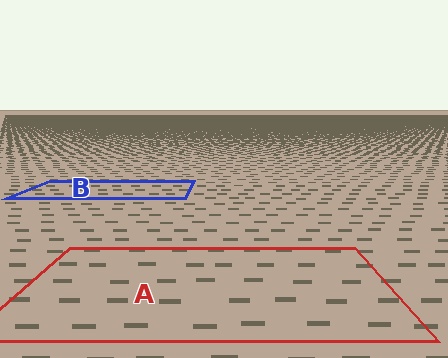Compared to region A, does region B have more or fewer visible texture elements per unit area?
Region B has more texture elements per unit area — they are packed more densely because it is farther away.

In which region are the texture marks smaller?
The texture marks are smaller in region B, because it is farther away.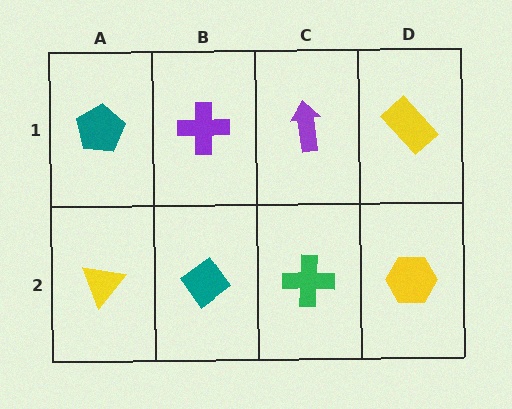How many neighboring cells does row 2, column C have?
3.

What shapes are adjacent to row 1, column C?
A green cross (row 2, column C), a purple cross (row 1, column B), a yellow rectangle (row 1, column D).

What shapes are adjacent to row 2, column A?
A teal pentagon (row 1, column A), a teal diamond (row 2, column B).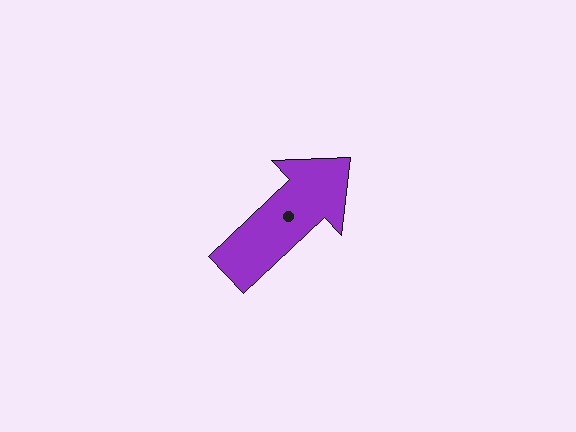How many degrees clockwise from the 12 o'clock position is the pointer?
Approximately 47 degrees.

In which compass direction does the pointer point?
Northeast.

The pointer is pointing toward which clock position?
Roughly 2 o'clock.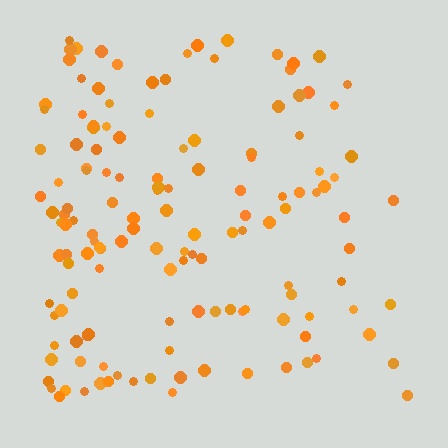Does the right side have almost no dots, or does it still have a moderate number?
Still a moderate number, just noticeably fewer than the left.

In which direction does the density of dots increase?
From right to left, with the left side densest.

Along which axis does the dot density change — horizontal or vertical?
Horizontal.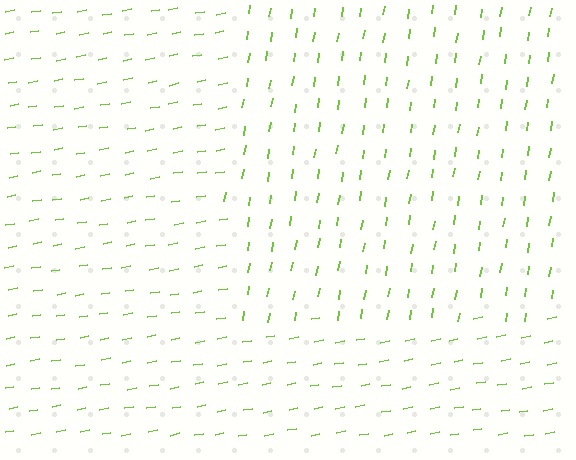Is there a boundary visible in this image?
Yes, there is a texture boundary formed by a change in line orientation.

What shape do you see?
I see a rectangle.